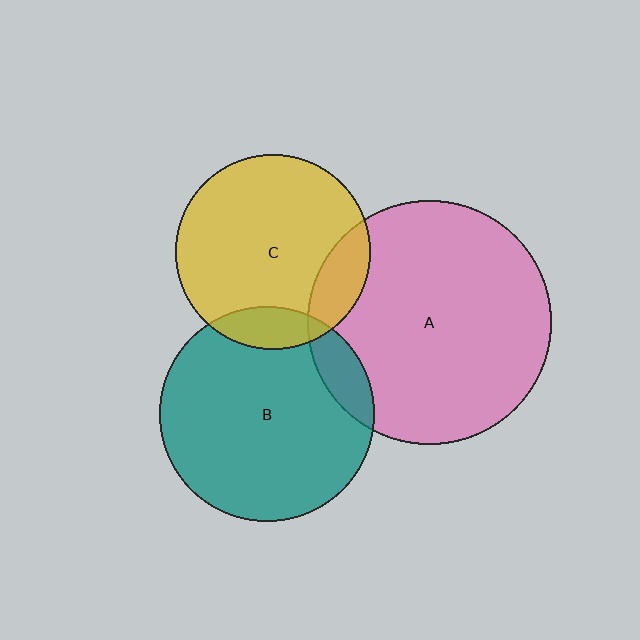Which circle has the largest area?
Circle A (pink).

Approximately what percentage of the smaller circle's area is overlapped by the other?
Approximately 15%.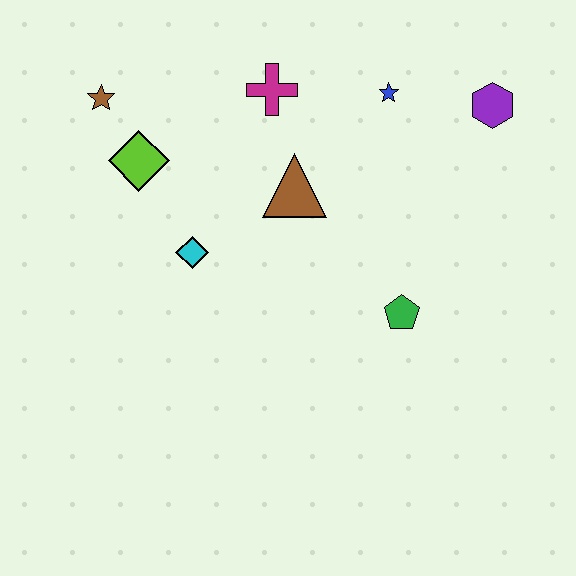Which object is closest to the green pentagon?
The brown triangle is closest to the green pentagon.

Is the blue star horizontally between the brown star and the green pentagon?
Yes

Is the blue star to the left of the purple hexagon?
Yes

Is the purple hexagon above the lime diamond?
Yes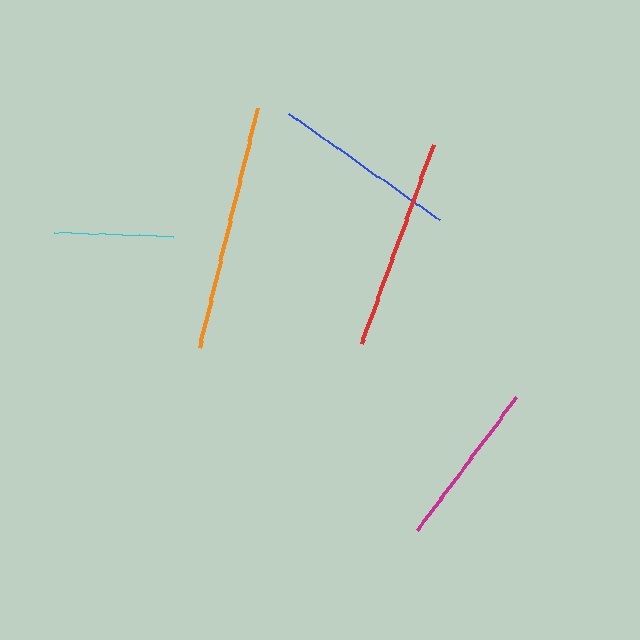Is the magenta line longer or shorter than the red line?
The red line is longer than the magenta line.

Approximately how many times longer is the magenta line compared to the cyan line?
The magenta line is approximately 1.4 times the length of the cyan line.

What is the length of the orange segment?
The orange segment is approximately 247 pixels long.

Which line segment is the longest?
The orange line is the longest at approximately 247 pixels.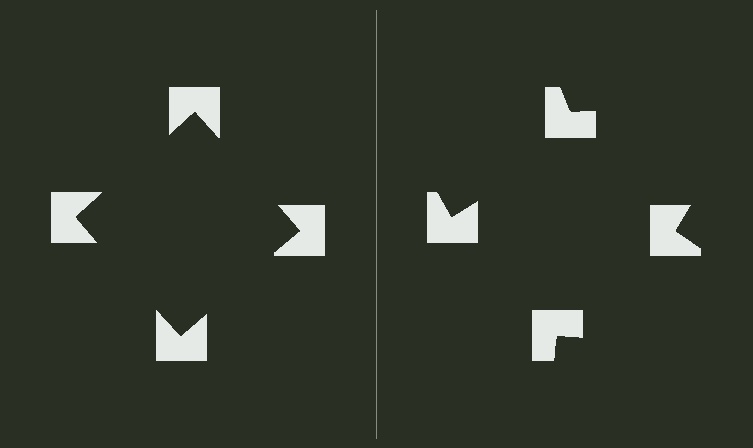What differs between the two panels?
The notched squares are positioned identically on both sides; only the wedge orientations differ. On the left they align to a square; on the right they are misaligned.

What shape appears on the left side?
An illusory square.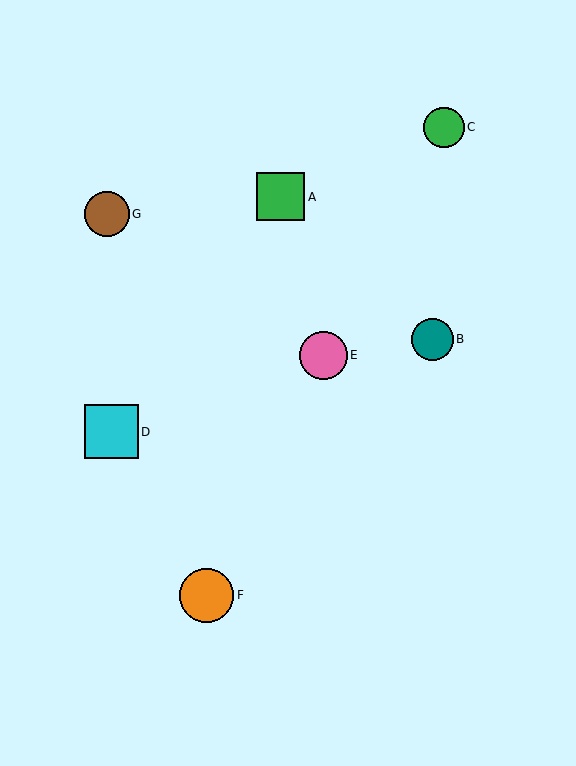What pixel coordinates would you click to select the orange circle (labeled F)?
Click at (207, 595) to select the orange circle F.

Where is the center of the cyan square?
The center of the cyan square is at (111, 432).